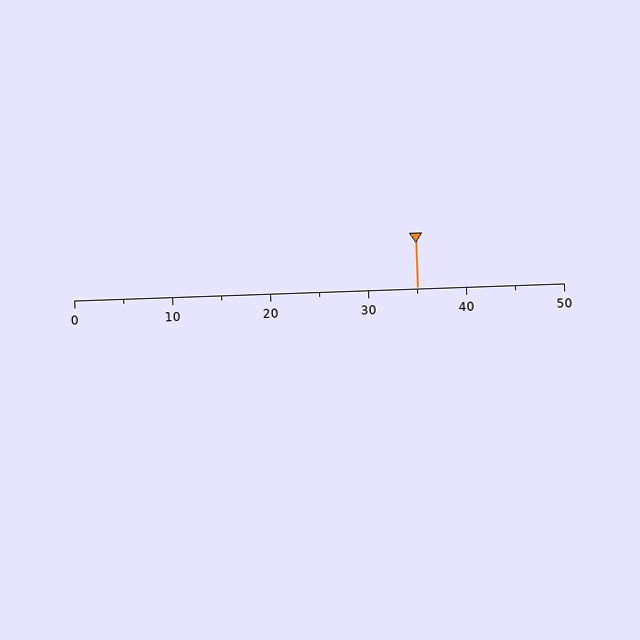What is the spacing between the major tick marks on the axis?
The major ticks are spaced 10 apart.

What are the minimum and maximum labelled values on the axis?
The axis runs from 0 to 50.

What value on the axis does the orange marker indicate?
The marker indicates approximately 35.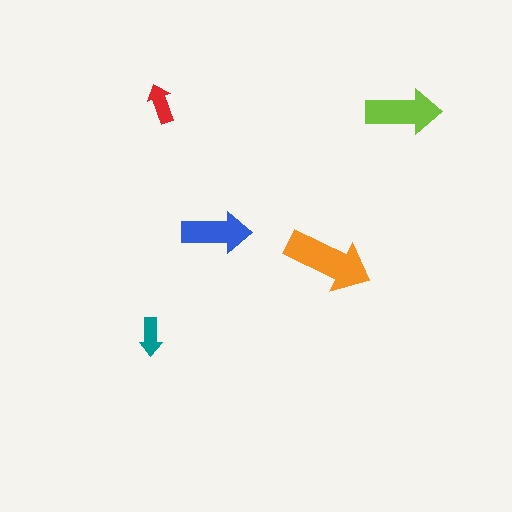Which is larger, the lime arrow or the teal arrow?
The lime one.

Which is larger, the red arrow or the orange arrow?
The orange one.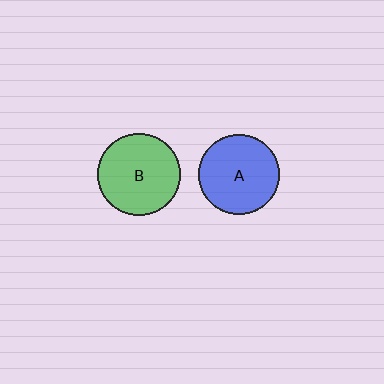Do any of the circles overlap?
No, none of the circles overlap.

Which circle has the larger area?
Circle B (green).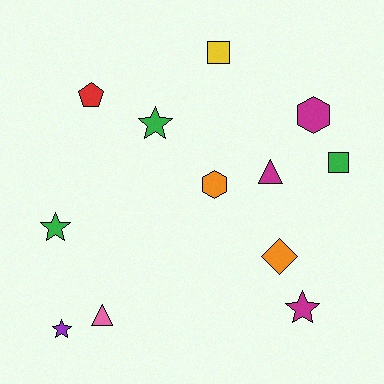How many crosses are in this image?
There are no crosses.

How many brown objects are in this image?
There are no brown objects.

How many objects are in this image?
There are 12 objects.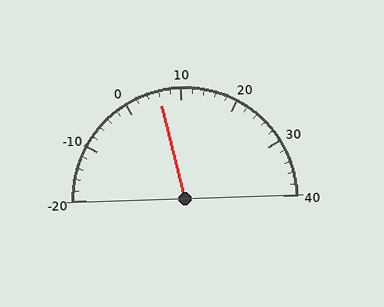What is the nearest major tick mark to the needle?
The nearest major tick mark is 10.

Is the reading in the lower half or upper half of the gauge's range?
The reading is in the lower half of the range (-20 to 40).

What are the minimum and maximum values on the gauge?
The gauge ranges from -20 to 40.